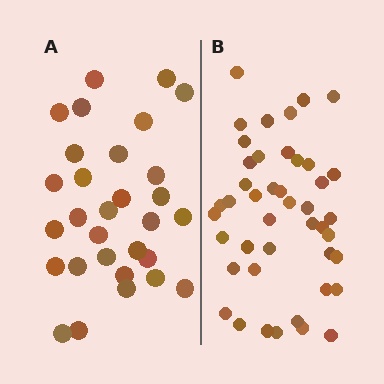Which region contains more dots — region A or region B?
Region B (the right region) has more dots.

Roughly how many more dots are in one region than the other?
Region B has approximately 15 more dots than region A.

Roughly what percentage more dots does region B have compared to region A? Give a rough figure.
About 45% more.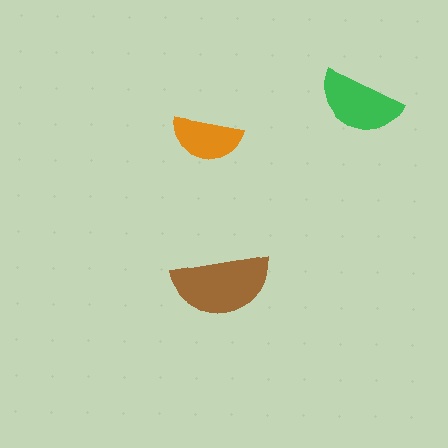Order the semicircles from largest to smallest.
the brown one, the green one, the orange one.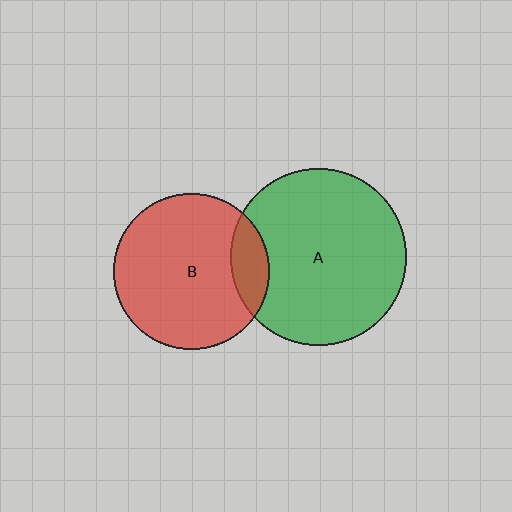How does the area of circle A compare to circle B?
Approximately 1.3 times.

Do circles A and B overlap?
Yes.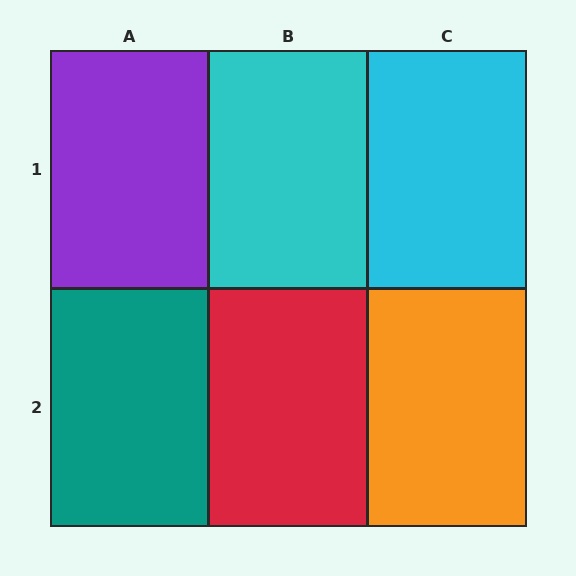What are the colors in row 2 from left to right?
Teal, red, orange.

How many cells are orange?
1 cell is orange.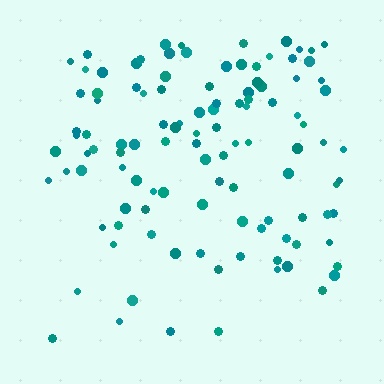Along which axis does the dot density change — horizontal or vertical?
Vertical.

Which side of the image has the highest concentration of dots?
The top.